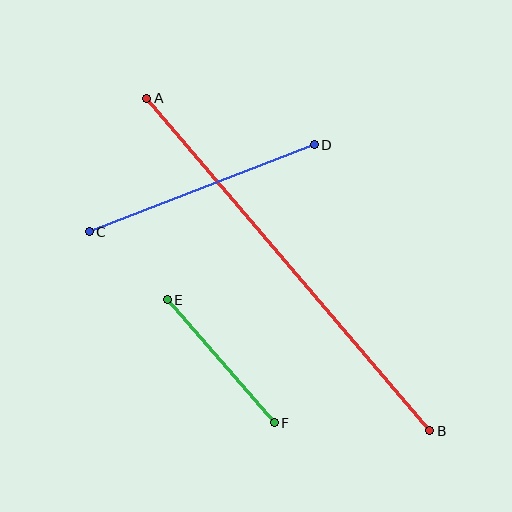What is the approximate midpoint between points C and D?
The midpoint is at approximately (202, 188) pixels.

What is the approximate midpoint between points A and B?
The midpoint is at approximately (288, 265) pixels.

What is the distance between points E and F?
The distance is approximately 163 pixels.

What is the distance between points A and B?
The distance is approximately 437 pixels.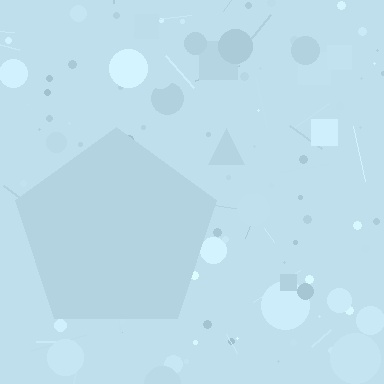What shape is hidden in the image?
A pentagon is hidden in the image.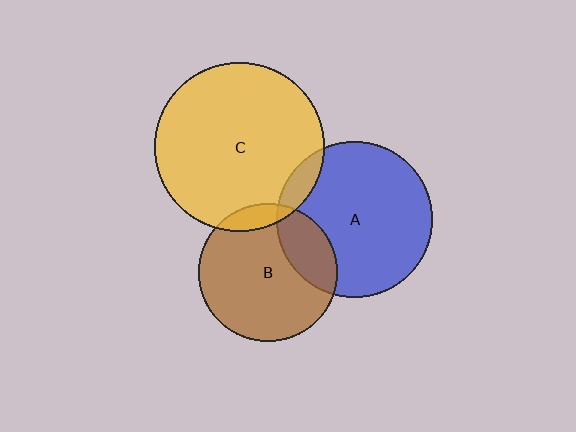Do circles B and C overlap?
Yes.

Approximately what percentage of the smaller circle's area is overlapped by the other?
Approximately 10%.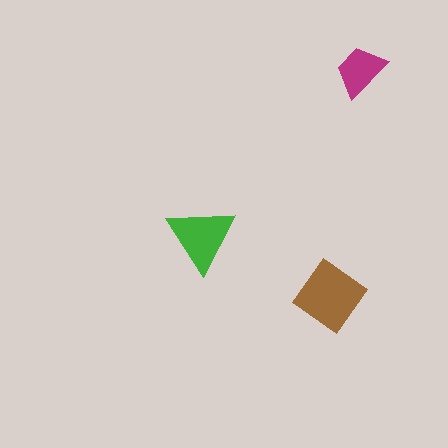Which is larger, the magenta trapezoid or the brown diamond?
The brown diamond.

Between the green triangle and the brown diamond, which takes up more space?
The brown diamond.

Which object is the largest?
The brown diamond.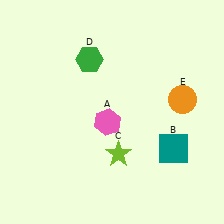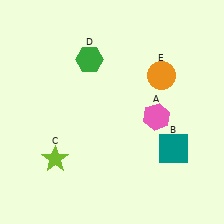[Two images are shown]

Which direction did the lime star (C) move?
The lime star (C) moved left.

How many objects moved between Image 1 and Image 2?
3 objects moved between the two images.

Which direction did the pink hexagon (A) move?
The pink hexagon (A) moved right.